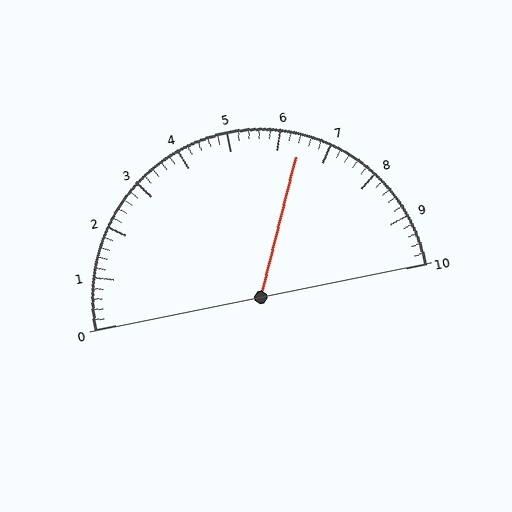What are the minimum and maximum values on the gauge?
The gauge ranges from 0 to 10.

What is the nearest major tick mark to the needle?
The nearest major tick mark is 6.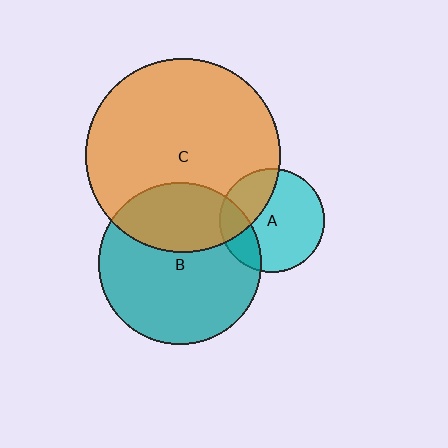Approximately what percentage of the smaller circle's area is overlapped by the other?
Approximately 20%.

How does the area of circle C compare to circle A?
Approximately 3.4 times.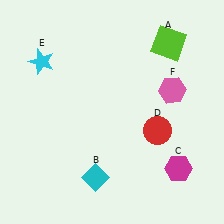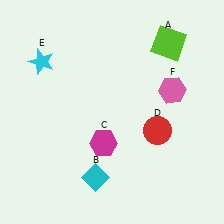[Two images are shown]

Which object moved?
The magenta hexagon (C) moved left.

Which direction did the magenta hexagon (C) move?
The magenta hexagon (C) moved left.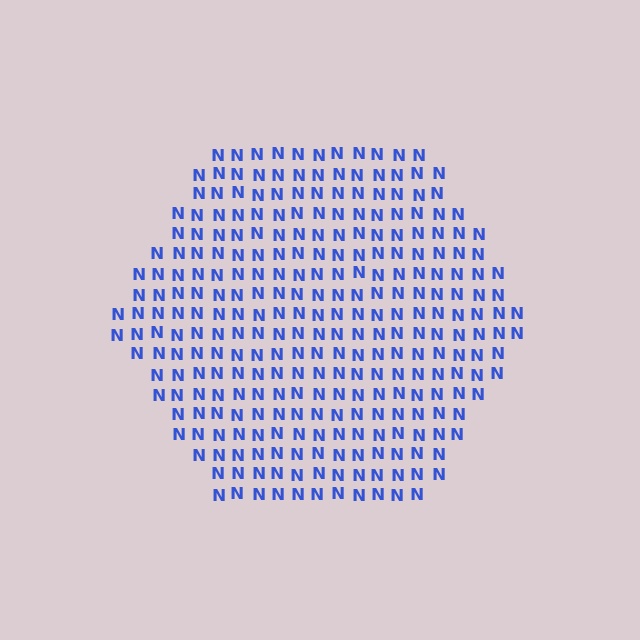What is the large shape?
The large shape is a hexagon.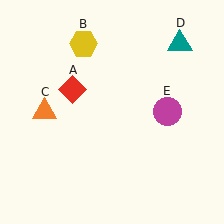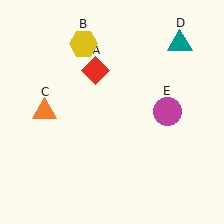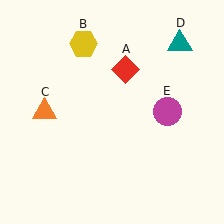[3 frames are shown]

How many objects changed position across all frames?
1 object changed position: red diamond (object A).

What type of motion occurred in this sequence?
The red diamond (object A) rotated clockwise around the center of the scene.